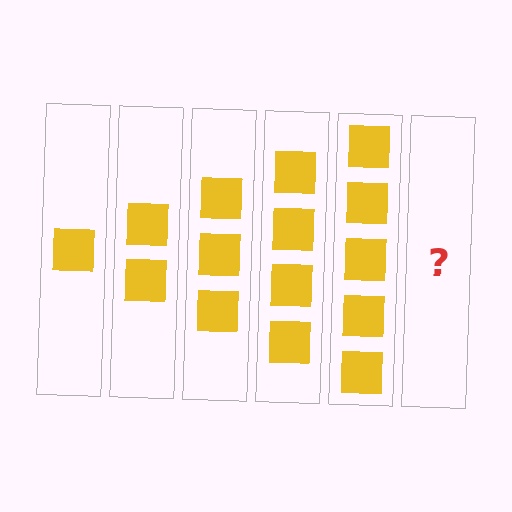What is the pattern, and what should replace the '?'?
The pattern is that each step adds one more square. The '?' should be 6 squares.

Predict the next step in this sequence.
The next step is 6 squares.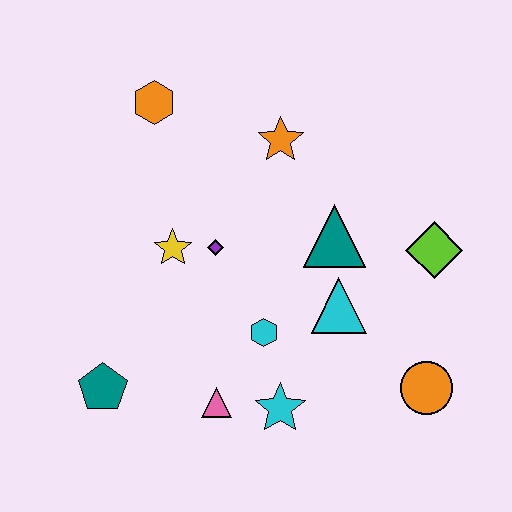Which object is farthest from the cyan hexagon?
The orange hexagon is farthest from the cyan hexagon.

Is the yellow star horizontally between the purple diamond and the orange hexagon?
Yes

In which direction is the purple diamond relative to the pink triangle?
The purple diamond is above the pink triangle.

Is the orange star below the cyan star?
No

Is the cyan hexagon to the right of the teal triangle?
No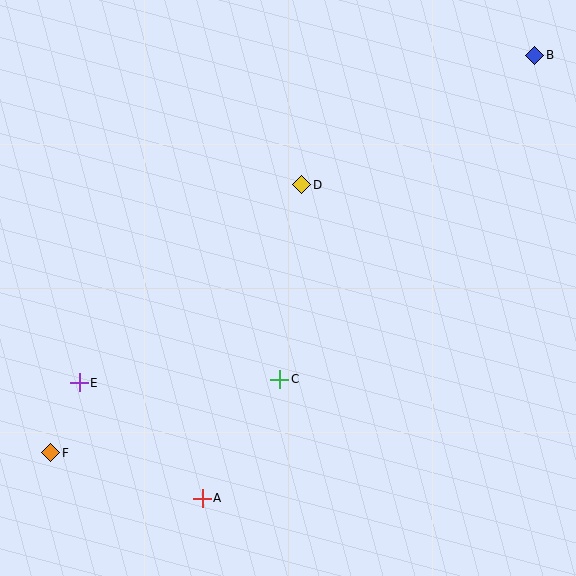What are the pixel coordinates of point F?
Point F is at (51, 453).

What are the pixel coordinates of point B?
Point B is at (535, 55).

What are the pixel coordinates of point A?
Point A is at (202, 498).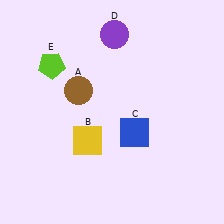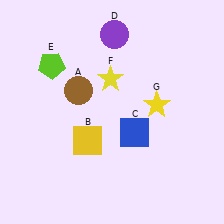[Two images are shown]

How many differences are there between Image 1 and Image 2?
There are 2 differences between the two images.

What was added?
A yellow star (F), a yellow star (G) were added in Image 2.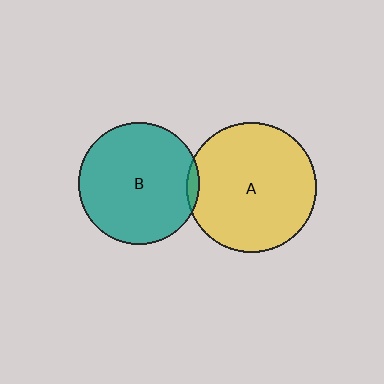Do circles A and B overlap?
Yes.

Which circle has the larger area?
Circle A (yellow).